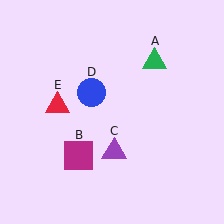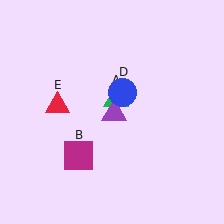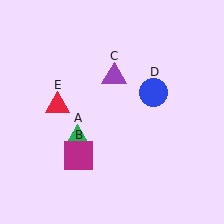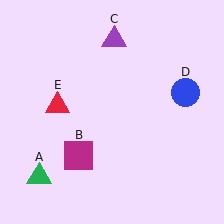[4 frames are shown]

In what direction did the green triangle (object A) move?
The green triangle (object A) moved down and to the left.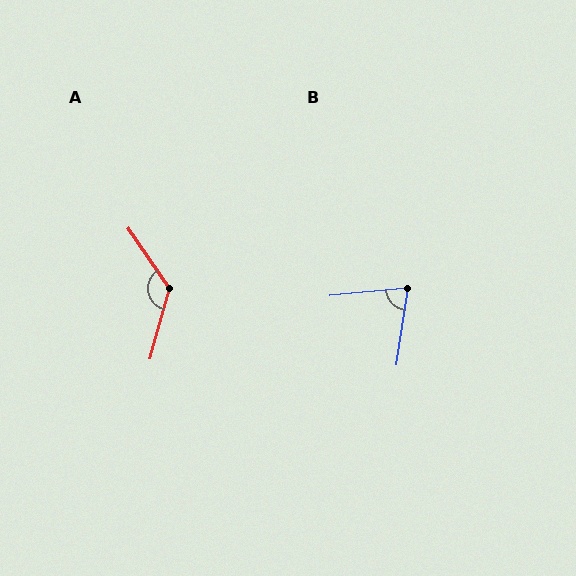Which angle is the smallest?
B, at approximately 76 degrees.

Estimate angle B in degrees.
Approximately 76 degrees.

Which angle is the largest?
A, at approximately 130 degrees.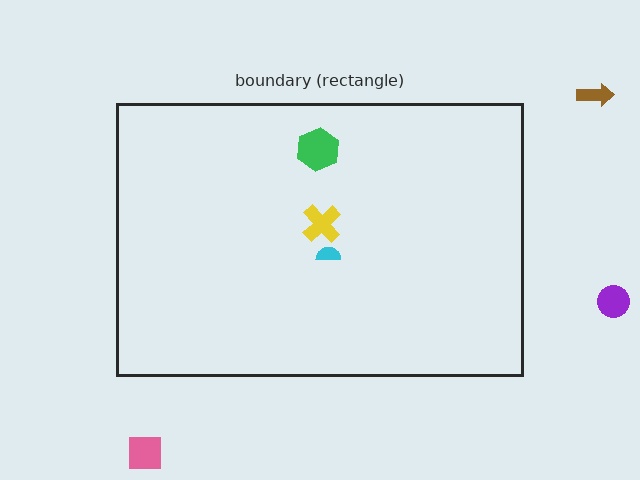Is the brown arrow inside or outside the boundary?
Outside.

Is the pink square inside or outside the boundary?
Outside.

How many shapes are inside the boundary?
3 inside, 3 outside.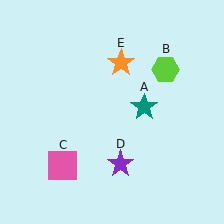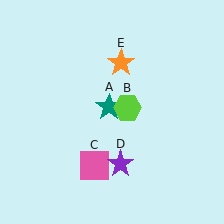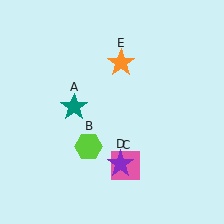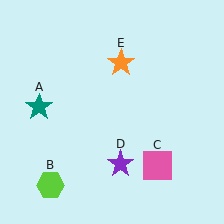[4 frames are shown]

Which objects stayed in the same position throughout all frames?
Purple star (object D) and orange star (object E) remained stationary.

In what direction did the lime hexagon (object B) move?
The lime hexagon (object B) moved down and to the left.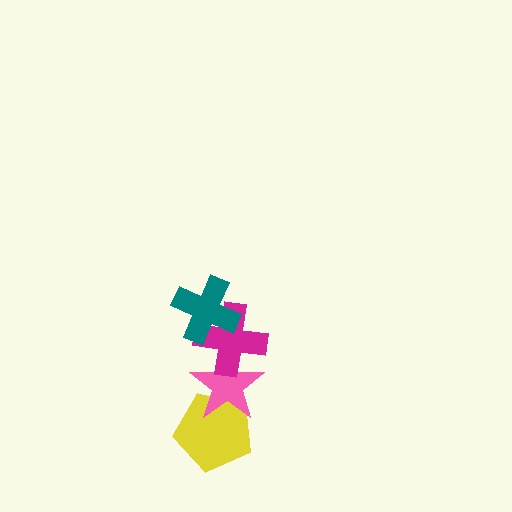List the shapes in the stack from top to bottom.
From top to bottom: the teal cross, the magenta cross, the pink star, the yellow pentagon.